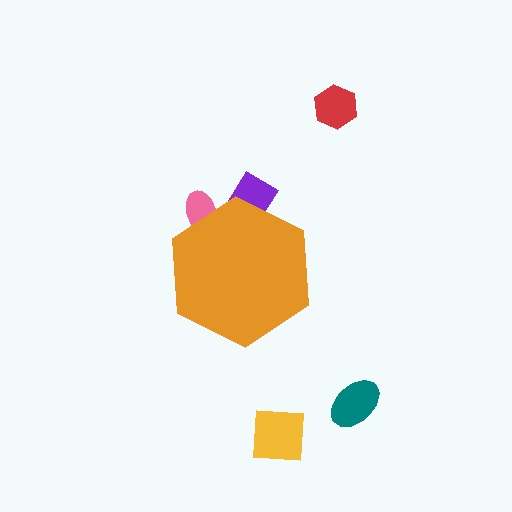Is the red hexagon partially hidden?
No, the red hexagon is fully visible.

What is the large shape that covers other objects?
An orange hexagon.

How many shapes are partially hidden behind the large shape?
2 shapes are partially hidden.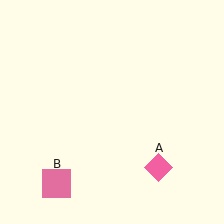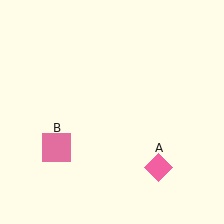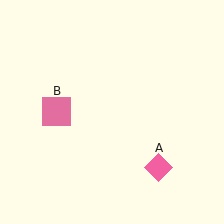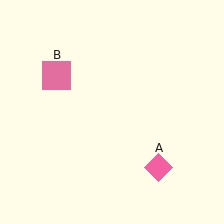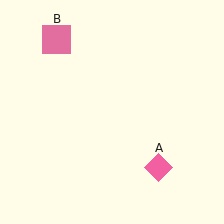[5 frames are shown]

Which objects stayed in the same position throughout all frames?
Pink diamond (object A) remained stationary.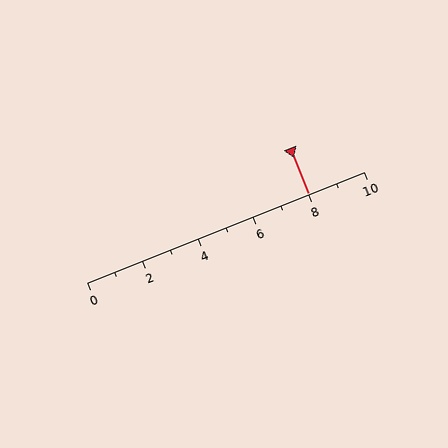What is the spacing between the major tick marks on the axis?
The major ticks are spaced 2 apart.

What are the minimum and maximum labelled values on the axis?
The axis runs from 0 to 10.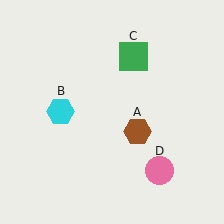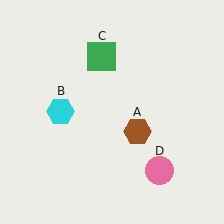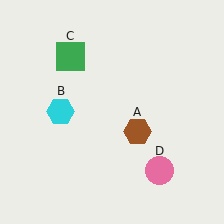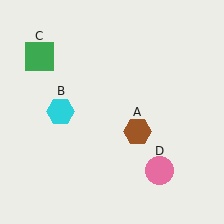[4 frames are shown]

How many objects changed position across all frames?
1 object changed position: green square (object C).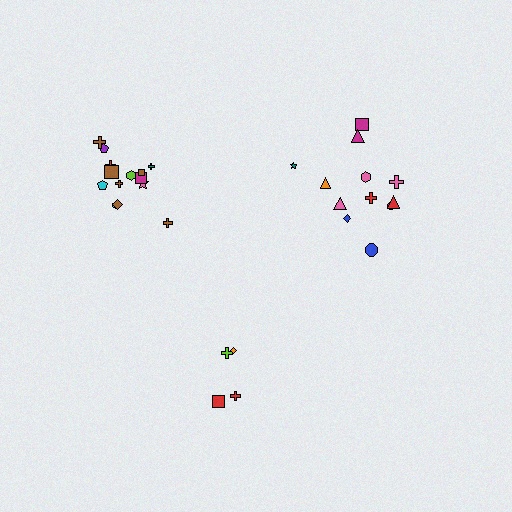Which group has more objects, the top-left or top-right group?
The top-left group.